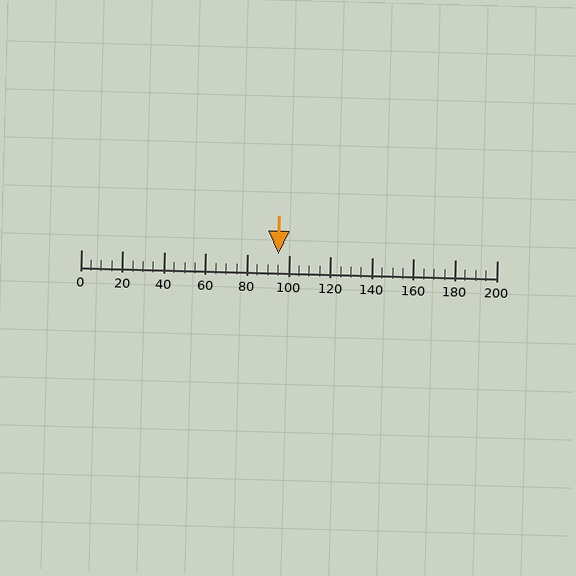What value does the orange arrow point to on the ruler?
The orange arrow points to approximately 95.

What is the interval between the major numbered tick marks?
The major tick marks are spaced 20 units apart.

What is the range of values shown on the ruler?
The ruler shows values from 0 to 200.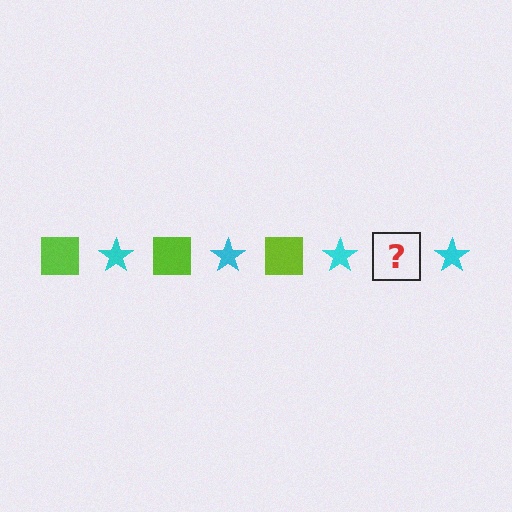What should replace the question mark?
The question mark should be replaced with a lime square.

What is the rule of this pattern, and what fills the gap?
The rule is that the pattern alternates between lime square and cyan star. The gap should be filled with a lime square.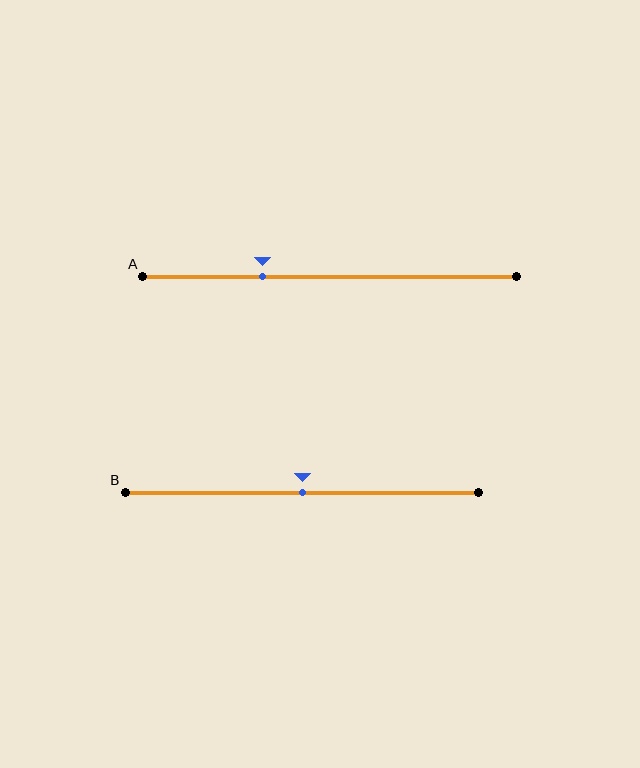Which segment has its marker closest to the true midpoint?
Segment B has its marker closest to the true midpoint.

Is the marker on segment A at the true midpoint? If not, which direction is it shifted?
No, the marker on segment A is shifted to the left by about 18% of the segment length.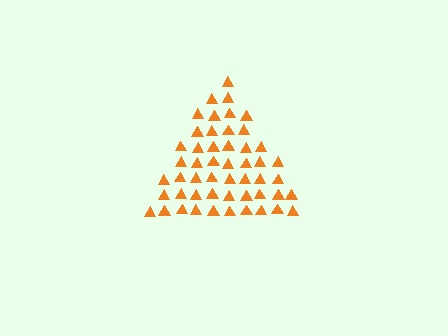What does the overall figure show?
The overall figure shows a triangle.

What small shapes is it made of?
It is made of small triangles.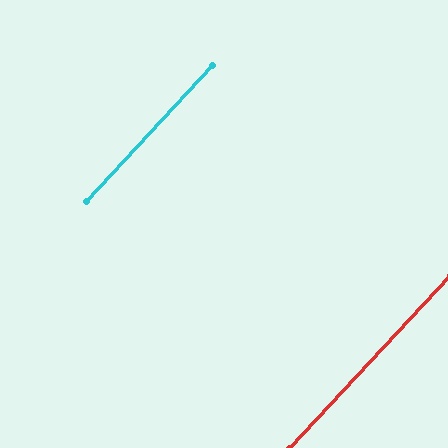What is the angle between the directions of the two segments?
Approximately 0 degrees.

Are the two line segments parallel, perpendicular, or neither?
Parallel — their directions differ by only 0.2°.